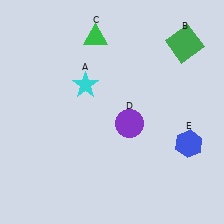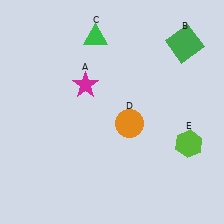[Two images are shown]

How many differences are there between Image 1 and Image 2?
There are 3 differences between the two images.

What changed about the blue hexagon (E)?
In Image 1, E is blue. In Image 2, it changed to lime.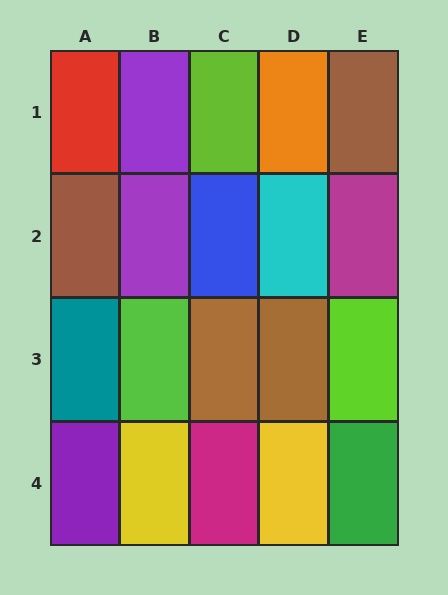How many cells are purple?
3 cells are purple.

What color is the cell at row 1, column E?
Brown.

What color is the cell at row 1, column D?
Orange.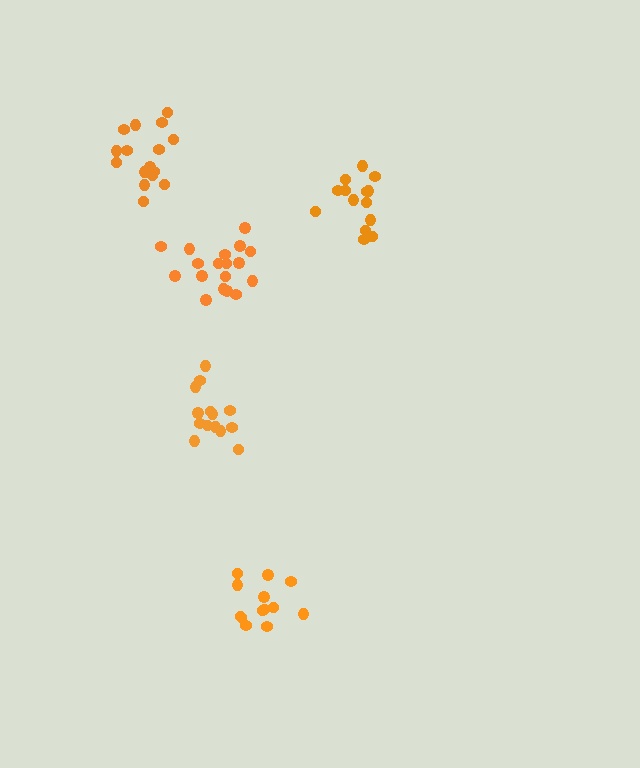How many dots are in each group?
Group 1: 13 dots, Group 2: 14 dots, Group 3: 16 dots, Group 4: 18 dots, Group 5: 14 dots (75 total).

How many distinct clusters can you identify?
There are 5 distinct clusters.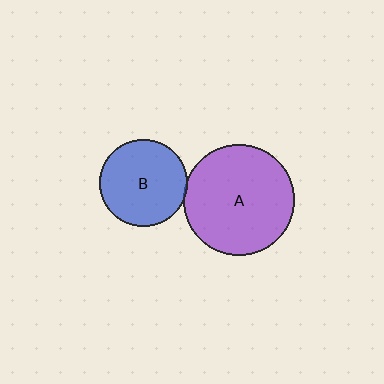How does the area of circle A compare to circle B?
Approximately 1.6 times.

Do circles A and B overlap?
Yes.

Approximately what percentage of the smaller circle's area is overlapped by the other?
Approximately 5%.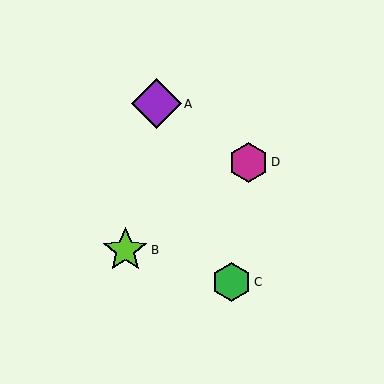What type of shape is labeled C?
Shape C is a green hexagon.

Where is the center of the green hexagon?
The center of the green hexagon is at (232, 282).